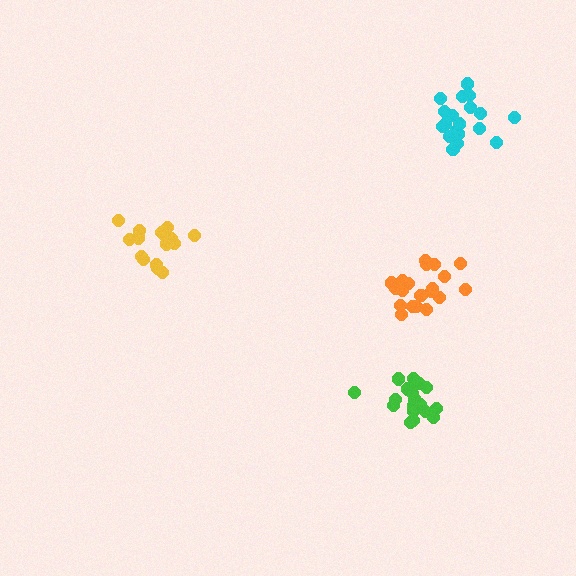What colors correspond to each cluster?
The clusters are colored: yellow, green, orange, cyan.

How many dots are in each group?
Group 1: 18 dots, Group 2: 20 dots, Group 3: 20 dots, Group 4: 19 dots (77 total).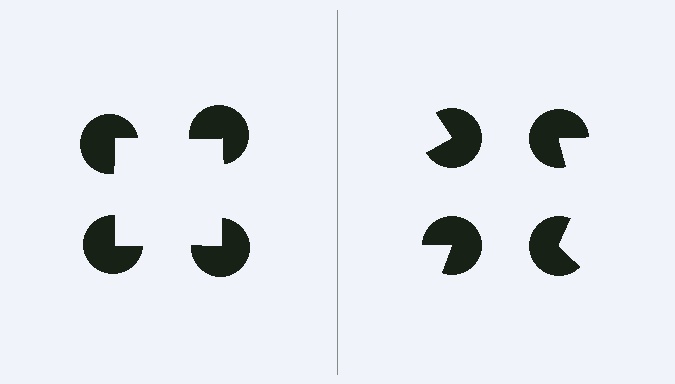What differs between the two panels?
The pac-man discs are positioned identically on both sides; only the wedge orientations differ. On the left they align to a square; on the right they are misaligned.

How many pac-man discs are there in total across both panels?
8 — 4 on each side.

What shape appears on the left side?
An illusory square.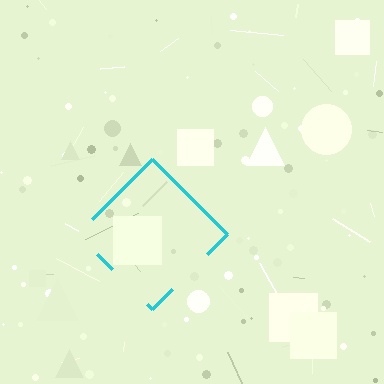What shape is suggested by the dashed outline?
The dashed outline suggests a diamond.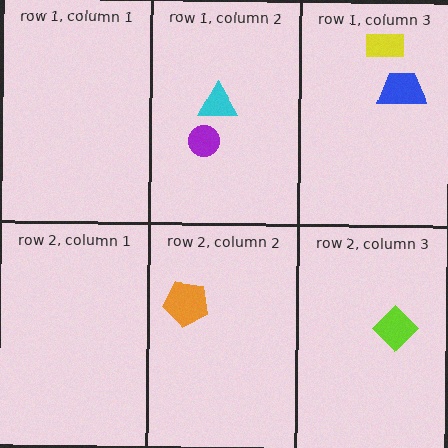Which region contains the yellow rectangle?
The row 1, column 3 region.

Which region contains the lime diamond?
The row 2, column 3 region.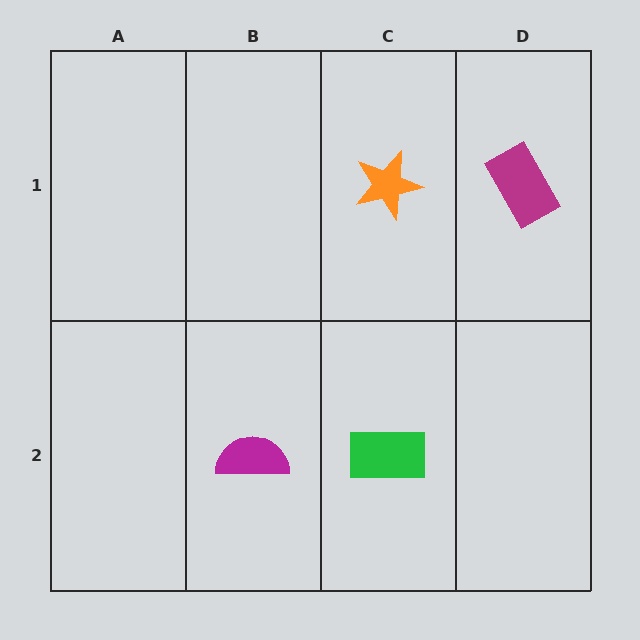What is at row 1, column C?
An orange star.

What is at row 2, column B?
A magenta semicircle.